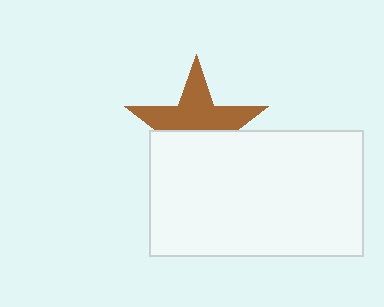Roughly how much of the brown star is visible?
About half of it is visible (roughly 54%).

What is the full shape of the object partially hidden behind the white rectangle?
The partially hidden object is a brown star.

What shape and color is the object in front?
The object in front is a white rectangle.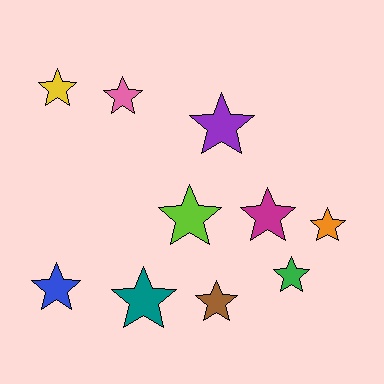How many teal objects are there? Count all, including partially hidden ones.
There is 1 teal object.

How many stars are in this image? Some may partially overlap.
There are 10 stars.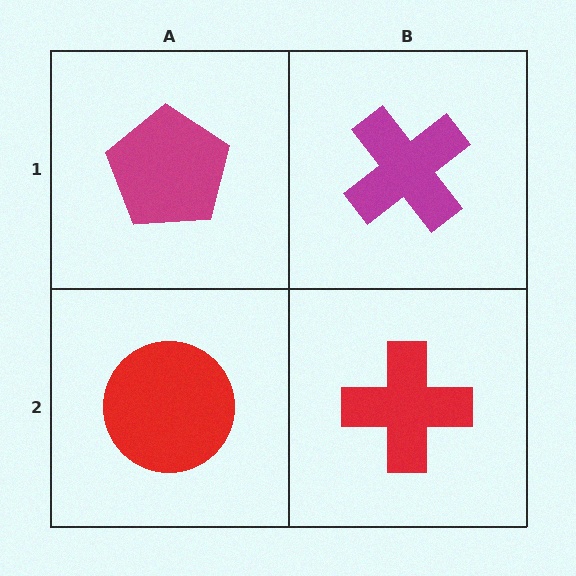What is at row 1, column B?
A magenta cross.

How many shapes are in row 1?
2 shapes.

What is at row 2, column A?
A red circle.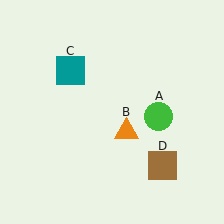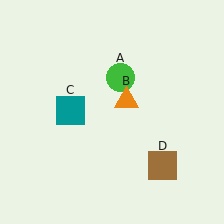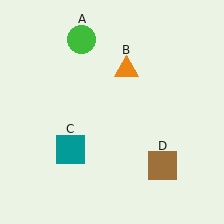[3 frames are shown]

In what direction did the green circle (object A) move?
The green circle (object A) moved up and to the left.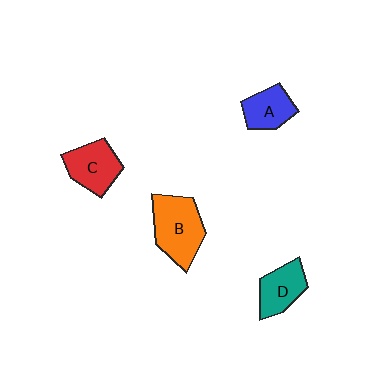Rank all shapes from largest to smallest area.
From largest to smallest: B (orange), C (red), D (teal), A (blue).